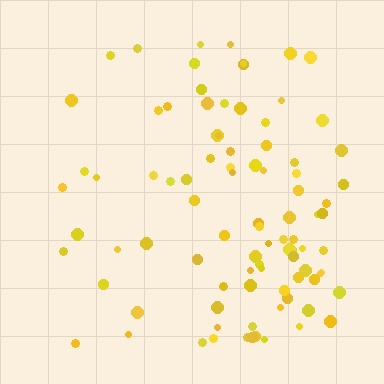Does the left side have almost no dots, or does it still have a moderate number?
Still a moderate number, just noticeably fewer than the right.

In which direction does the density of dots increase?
From left to right, with the right side densest.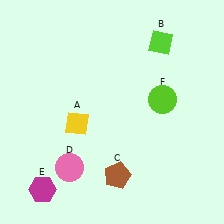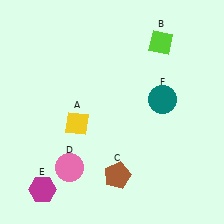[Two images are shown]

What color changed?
The circle (F) changed from lime in Image 1 to teal in Image 2.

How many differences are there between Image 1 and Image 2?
There is 1 difference between the two images.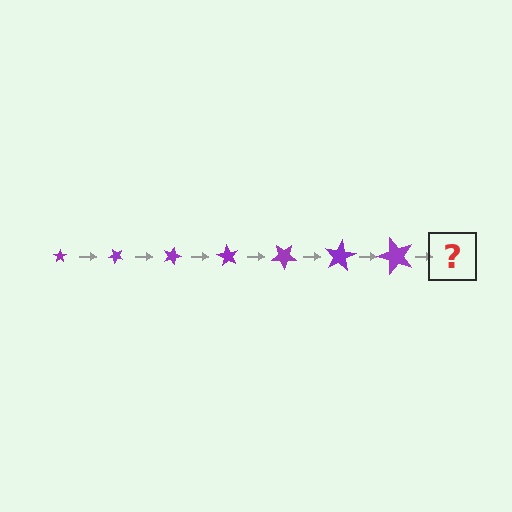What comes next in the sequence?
The next element should be a star, larger than the previous one and rotated 315 degrees from the start.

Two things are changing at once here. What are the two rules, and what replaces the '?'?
The two rules are that the star grows larger each step and it rotates 45 degrees each step. The '?' should be a star, larger than the previous one and rotated 315 degrees from the start.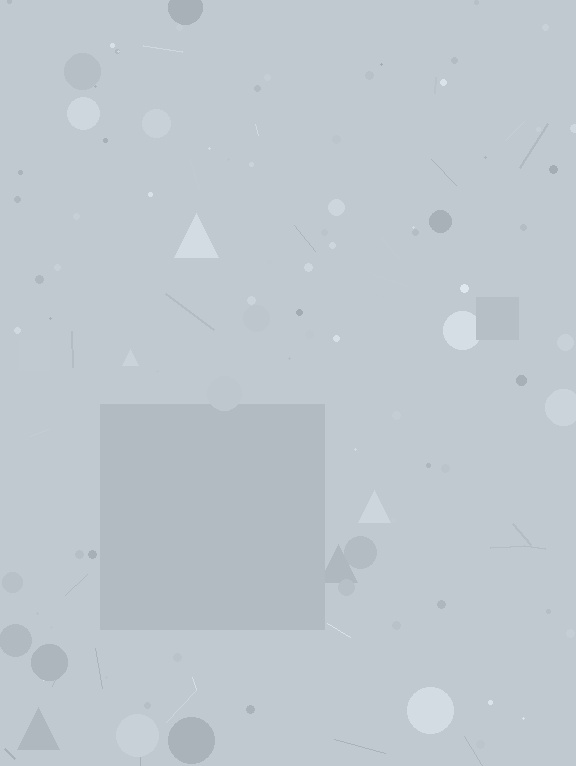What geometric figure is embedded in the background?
A square is embedded in the background.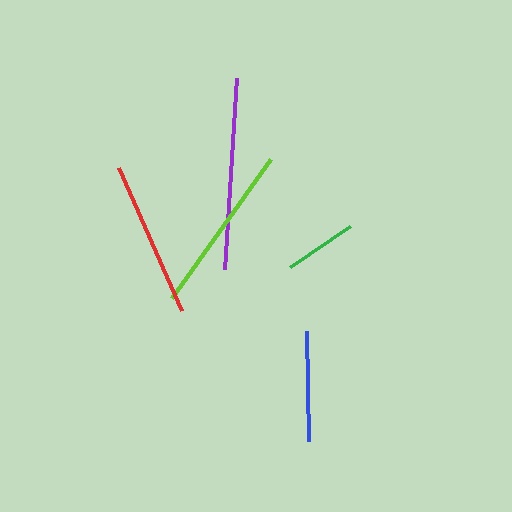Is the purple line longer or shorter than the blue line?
The purple line is longer than the blue line.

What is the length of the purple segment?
The purple segment is approximately 191 pixels long.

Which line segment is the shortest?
The green line is the shortest at approximately 73 pixels.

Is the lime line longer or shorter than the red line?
The lime line is longer than the red line.